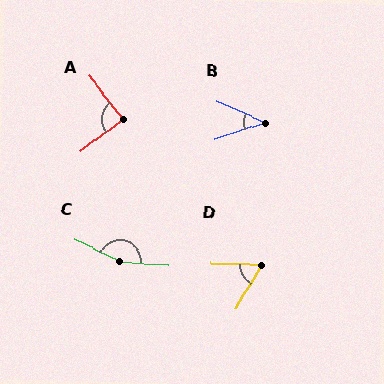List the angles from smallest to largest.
B (42°), D (62°), A (89°), C (158°).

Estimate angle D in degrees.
Approximately 62 degrees.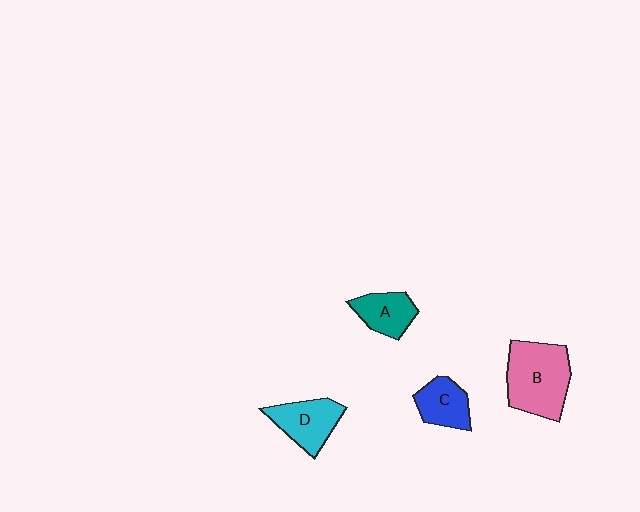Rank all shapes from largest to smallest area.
From largest to smallest: B (pink), D (cyan), A (teal), C (blue).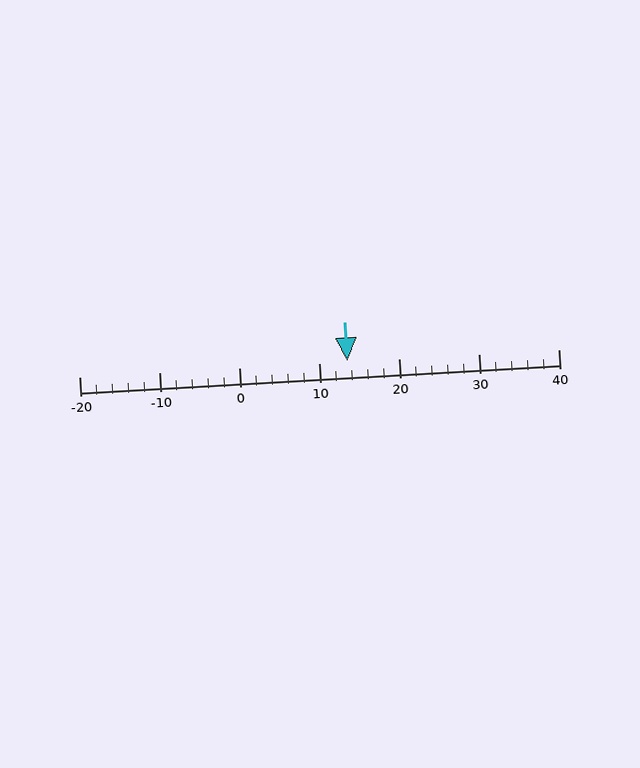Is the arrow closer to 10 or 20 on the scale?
The arrow is closer to 10.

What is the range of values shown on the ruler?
The ruler shows values from -20 to 40.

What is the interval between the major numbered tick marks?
The major tick marks are spaced 10 units apart.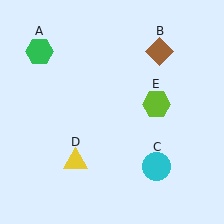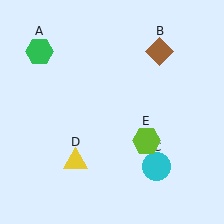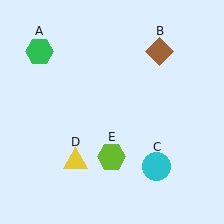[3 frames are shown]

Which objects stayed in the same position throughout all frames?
Green hexagon (object A) and brown diamond (object B) and cyan circle (object C) and yellow triangle (object D) remained stationary.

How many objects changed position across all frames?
1 object changed position: lime hexagon (object E).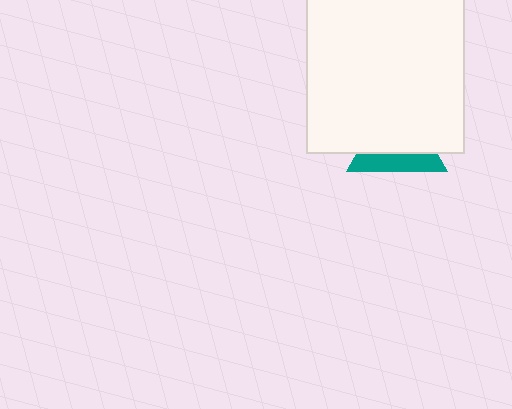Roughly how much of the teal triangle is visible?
A small part of it is visible (roughly 37%).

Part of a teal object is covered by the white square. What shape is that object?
It is a triangle.